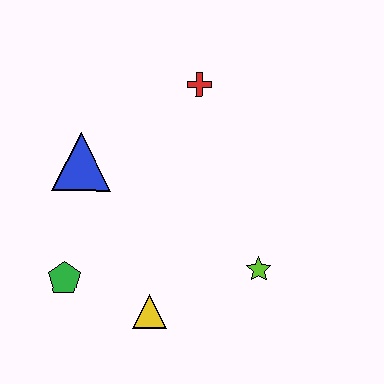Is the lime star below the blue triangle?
Yes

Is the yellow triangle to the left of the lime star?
Yes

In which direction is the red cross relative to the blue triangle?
The red cross is to the right of the blue triangle.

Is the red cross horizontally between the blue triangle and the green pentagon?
No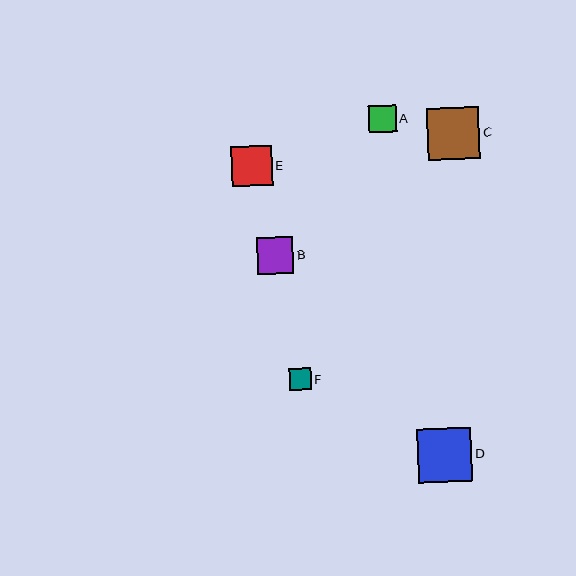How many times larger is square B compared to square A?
Square B is approximately 1.3 times the size of square A.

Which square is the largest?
Square D is the largest with a size of approximately 54 pixels.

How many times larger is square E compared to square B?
Square E is approximately 1.1 times the size of square B.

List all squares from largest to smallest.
From largest to smallest: D, C, E, B, A, F.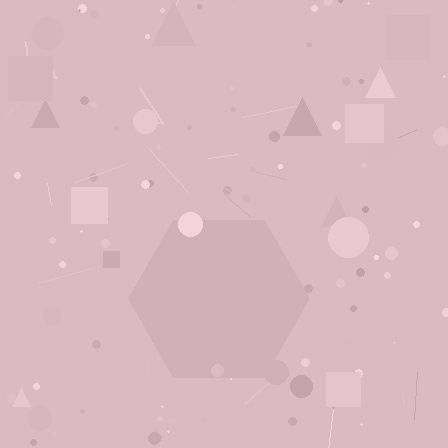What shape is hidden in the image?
A hexagon is hidden in the image.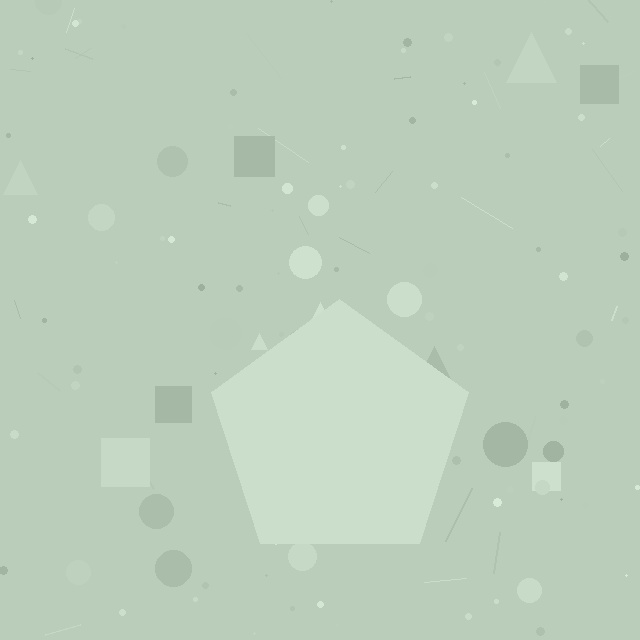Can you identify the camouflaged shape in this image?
The camouflaged shape is a pentagon.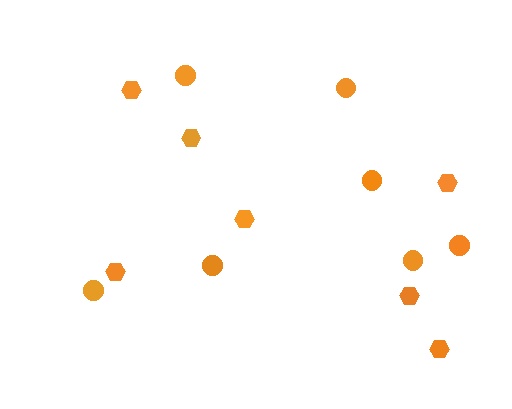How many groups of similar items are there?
There are 2 groups: one group of circles (7) and one group of hexagons (7).